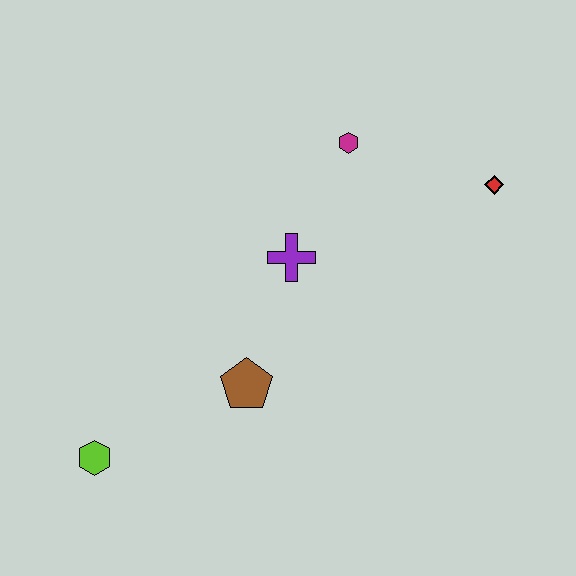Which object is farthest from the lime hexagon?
The red diamond is farthest from the lime hexagon.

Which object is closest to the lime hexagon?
The brown pentagon is closest to the lime hexagon.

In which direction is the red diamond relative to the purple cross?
The red diamond is to the right of the purple cross.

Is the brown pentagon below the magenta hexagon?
Yes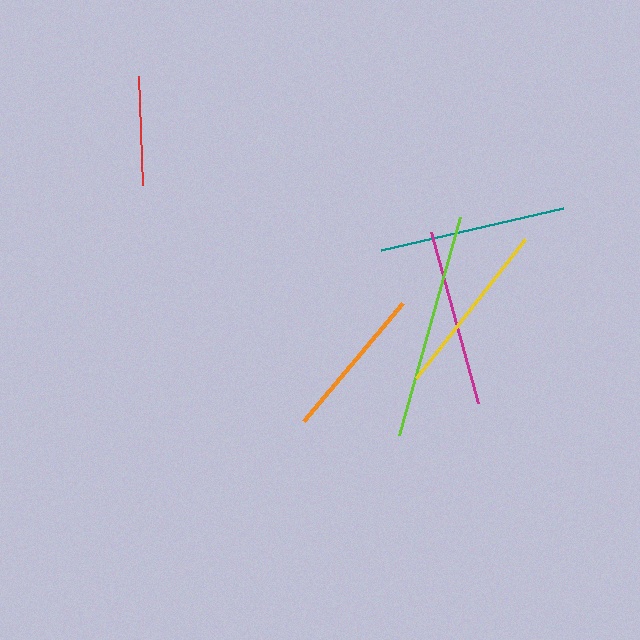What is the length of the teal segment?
The teal segment is approximately 187 pixels long.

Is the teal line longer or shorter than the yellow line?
The teal line is longer than the yellow line.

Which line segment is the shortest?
The red line is the shortest at approximately 109 pixels.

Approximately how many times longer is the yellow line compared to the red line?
The yellow line is approximately 1.6 times the length of the red line.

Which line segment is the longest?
The lime line is the longest at approximately 226 pixels.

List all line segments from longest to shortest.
From longest to shortest: lime, teal, magenta, yellow, orange, red.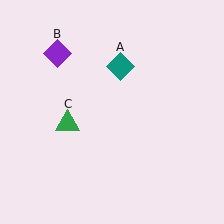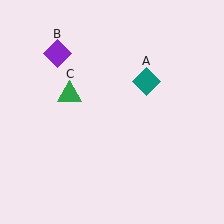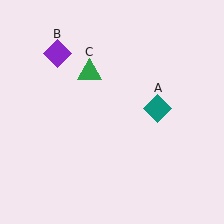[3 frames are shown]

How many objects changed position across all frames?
2 objects changed position: teal diamond (object A), green triangle (object C).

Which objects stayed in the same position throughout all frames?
Purple diamond (object B) remained stationary.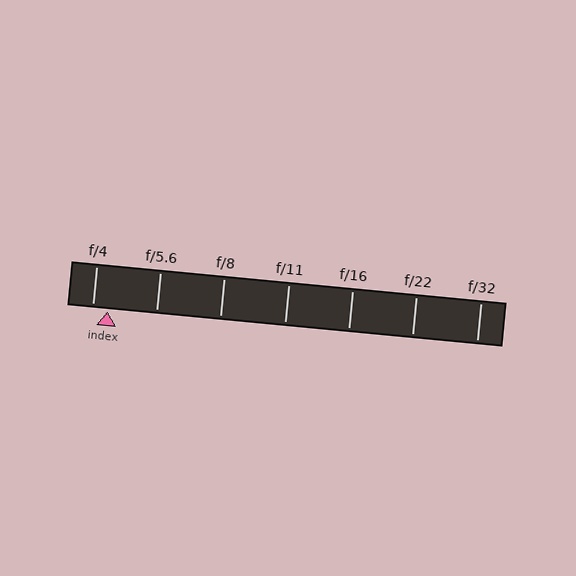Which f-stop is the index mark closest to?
The index mark is closest to f/4.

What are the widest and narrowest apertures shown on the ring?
The widest aperture shown is f/4 and the narrowest is f/32.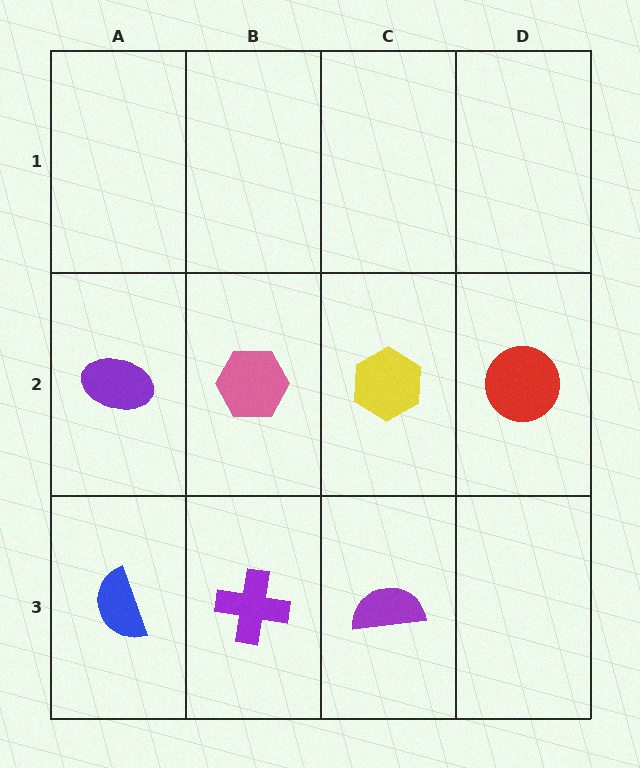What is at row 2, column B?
A pink hexagon.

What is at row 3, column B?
A purple cross.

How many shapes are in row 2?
4 shapes.